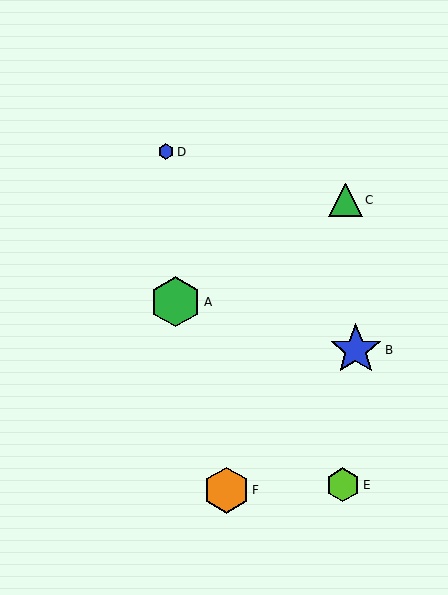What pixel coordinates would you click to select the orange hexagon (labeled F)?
Click at (226, 490) to select the orange hexagon F.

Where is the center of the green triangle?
The center of the green triangle is at (346, 200).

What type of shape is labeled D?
Shape D is a blue hexagon.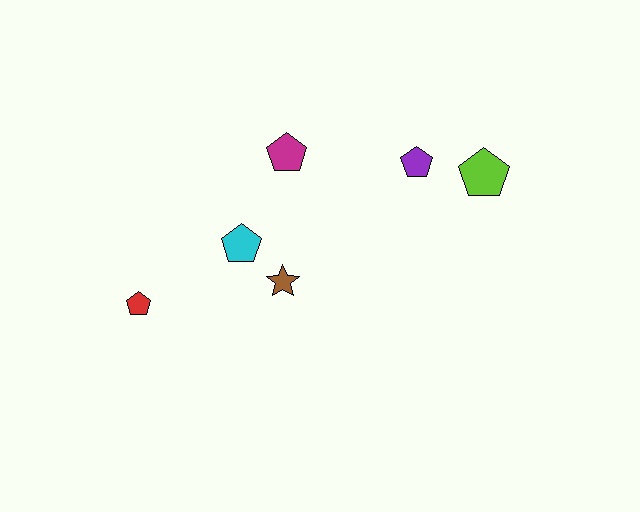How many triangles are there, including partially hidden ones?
There are no triangles.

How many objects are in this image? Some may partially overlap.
There are 6 objects.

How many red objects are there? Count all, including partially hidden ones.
There is 1 red object.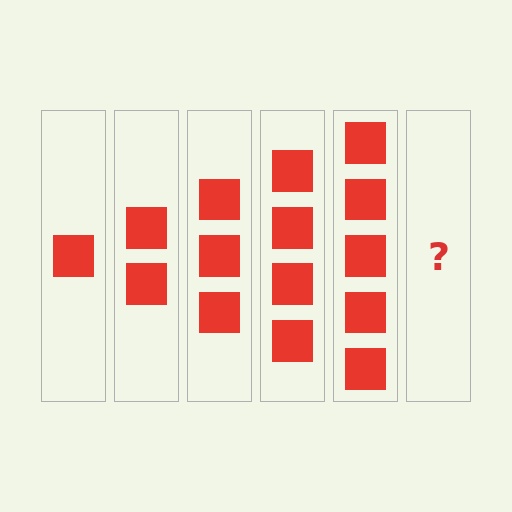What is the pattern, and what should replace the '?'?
The pattern is that each step adds one more square. The '?' should be 6 squares.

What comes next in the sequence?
The next element should be 6 squares.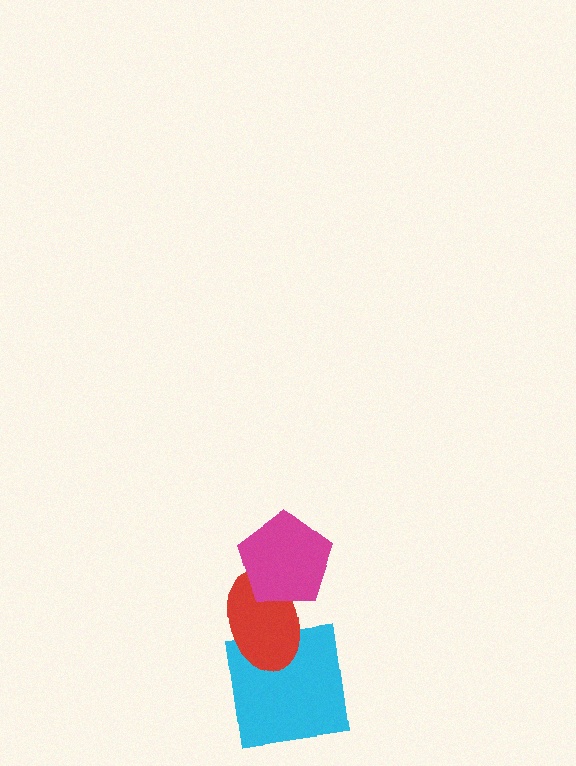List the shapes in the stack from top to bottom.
From top to bottom: the magenta pentagon, the red ellipse, the cyan square.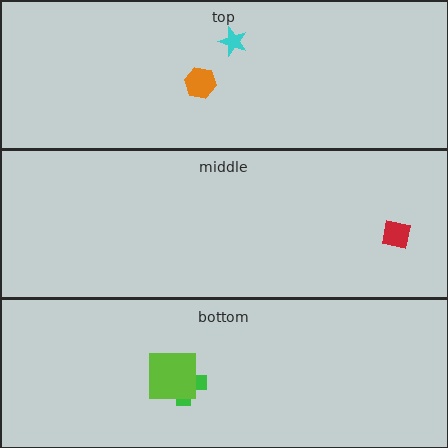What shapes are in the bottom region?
The green cross, the lime square.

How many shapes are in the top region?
2.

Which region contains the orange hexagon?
The top region.